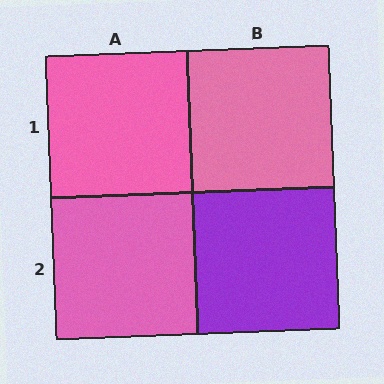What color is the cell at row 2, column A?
Pink.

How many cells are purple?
1 cell is purple.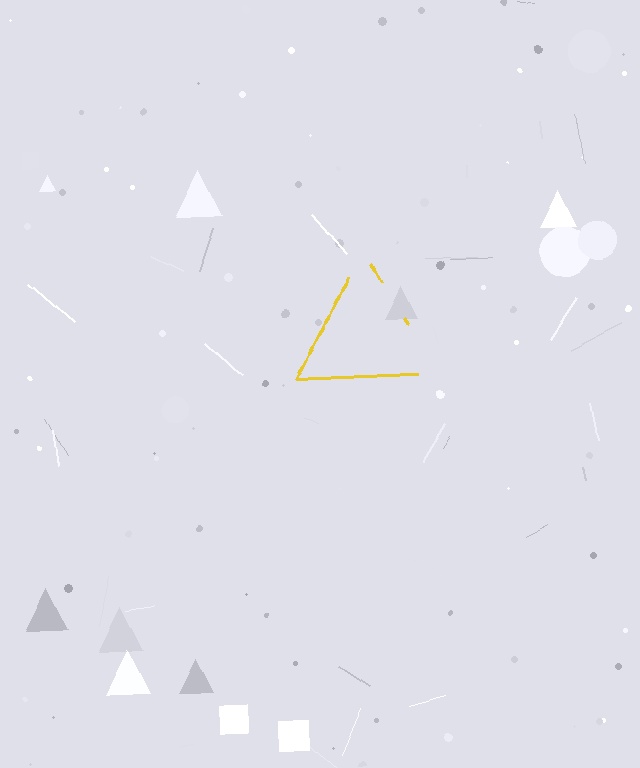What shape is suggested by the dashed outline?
The dashed outline suggests a triangle.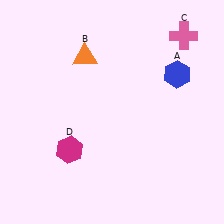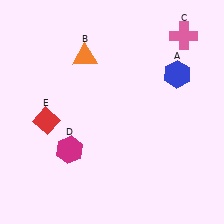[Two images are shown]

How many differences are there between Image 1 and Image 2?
There is 1 difference between the two images.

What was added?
A red diamond (E) was added in Image 2.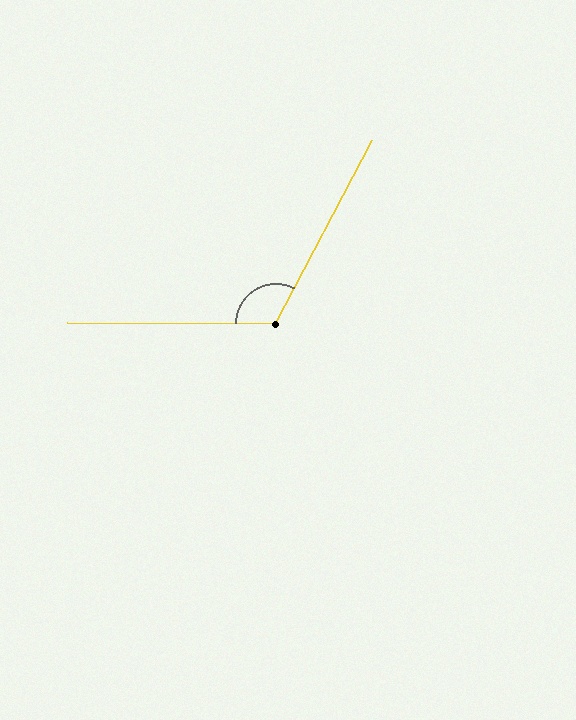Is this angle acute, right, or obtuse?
It is obtuse.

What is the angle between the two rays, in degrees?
Approximately 117 degrees.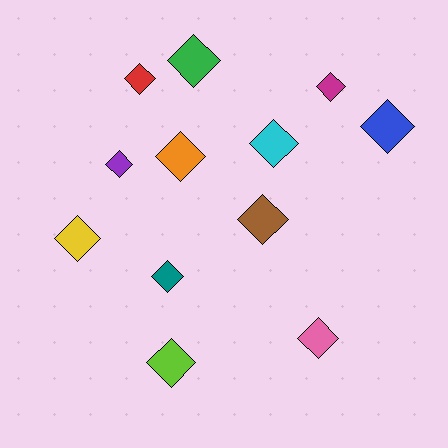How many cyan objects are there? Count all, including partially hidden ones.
There is 1 cyan object.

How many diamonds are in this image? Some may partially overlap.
There are 12 diamonds.